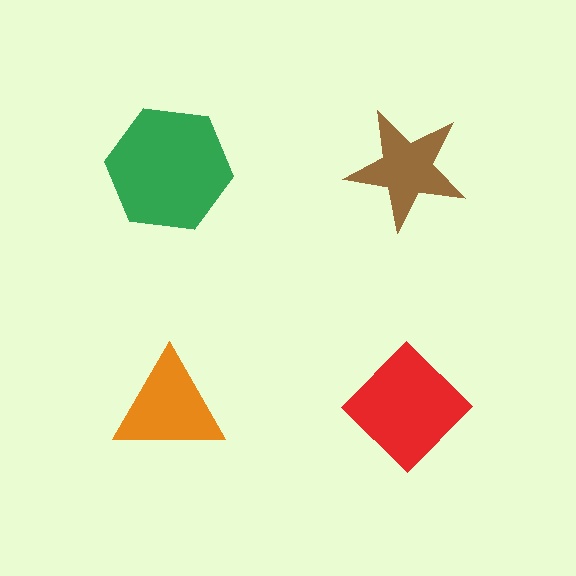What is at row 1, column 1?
A green hexagon.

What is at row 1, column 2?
A brown star.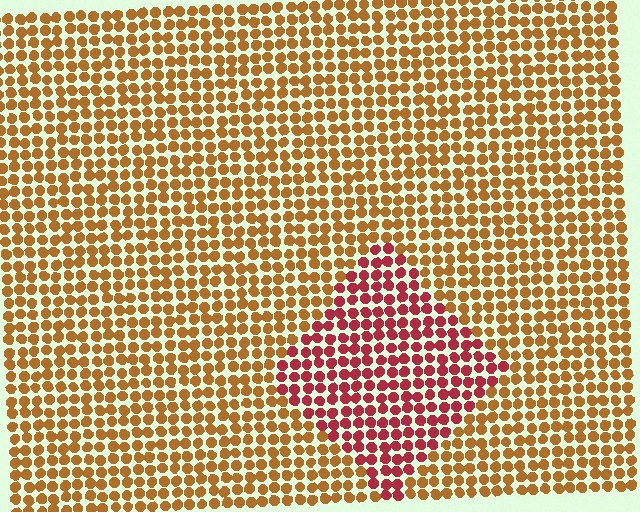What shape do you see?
I see a diamond.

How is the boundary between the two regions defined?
The boundary is defined purely by a slight shift in hue (about 41 degrees). Spacing, size, and orientation are identical on both sides.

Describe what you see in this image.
The image is filled with small brown elements in a uniform arrangement. A diamond-shaped region is visible where the elements are tinted to a slightly different hue, forming a subtle color boundary.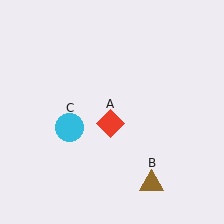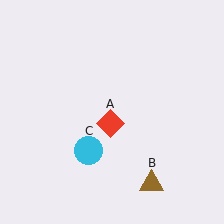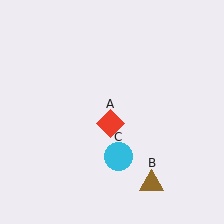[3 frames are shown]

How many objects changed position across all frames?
1 object changed position: cyan circle (object C).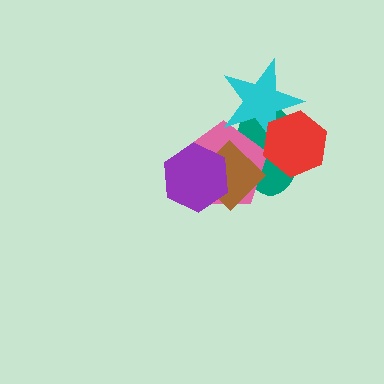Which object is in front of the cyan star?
The red hexagon is in front of the cyan star.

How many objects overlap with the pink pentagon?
4 objects overlap with the pink pentagon.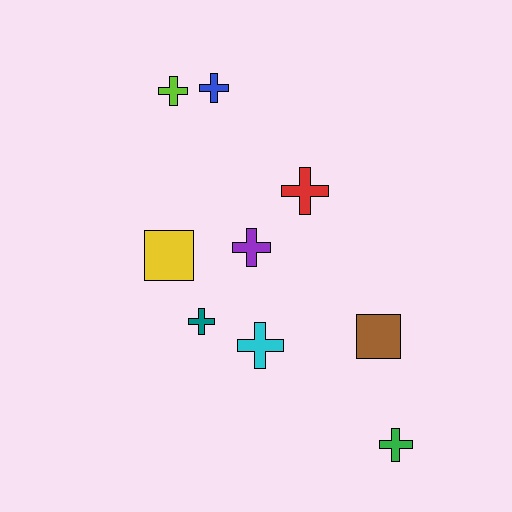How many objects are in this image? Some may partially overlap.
There are 9 objects.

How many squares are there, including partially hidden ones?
There are 2 squares.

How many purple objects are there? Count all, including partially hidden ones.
There is 1 purple object.